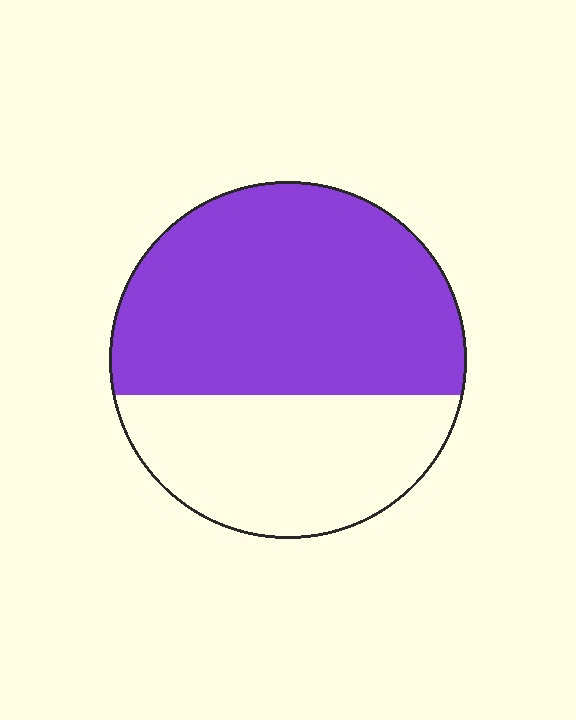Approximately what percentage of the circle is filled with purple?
Approximately 60%.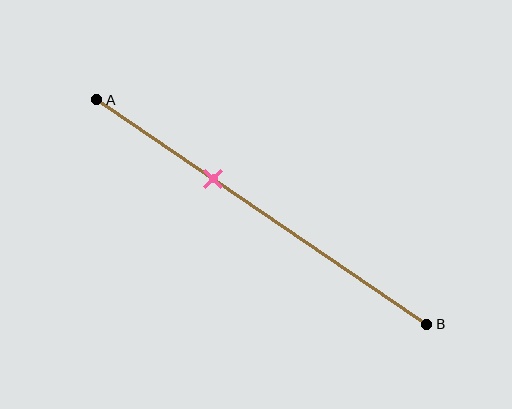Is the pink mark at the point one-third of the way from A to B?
Yes, the mark is approximately at the one-third point.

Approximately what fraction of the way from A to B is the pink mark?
The pink mark is approximately 35% of the way from A to B.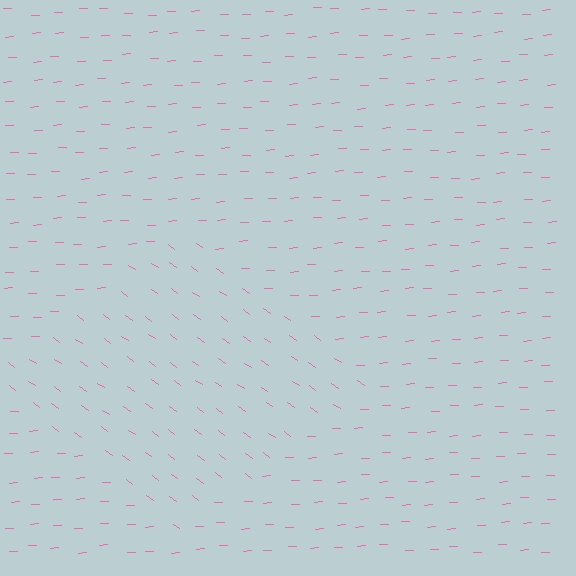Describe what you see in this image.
The image is filled with small pink line segments. A diamond region in the image has lines oriented differently from the surrounding lines, creating a visible texture boundary.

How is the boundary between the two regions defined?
The boundary is defined purely by a change in line orientation (approximately 39 degrees difference). All lines are the same color and thickness.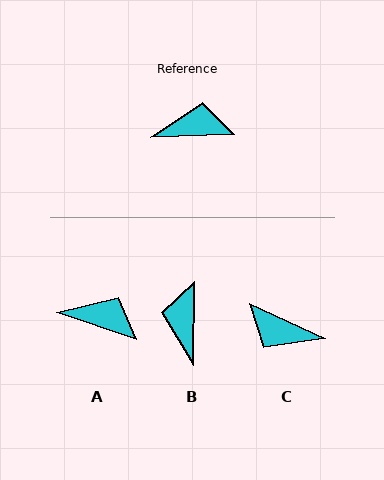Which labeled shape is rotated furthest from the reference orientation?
C, about 154 degrees away.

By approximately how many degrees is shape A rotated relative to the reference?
Approximately 21 degrees clockwise.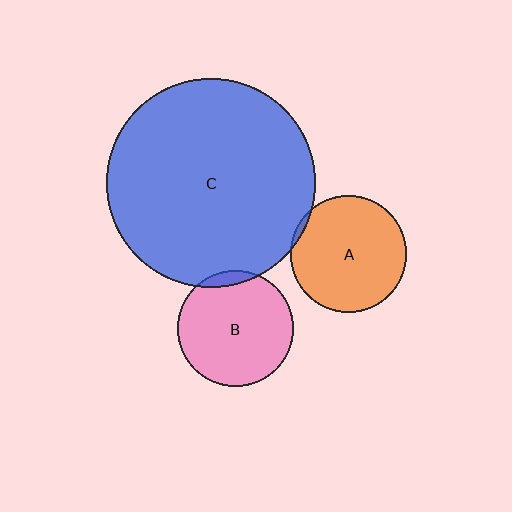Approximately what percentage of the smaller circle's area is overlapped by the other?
Approximately 5%.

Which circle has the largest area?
Circle C (blue).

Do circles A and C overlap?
Yes.